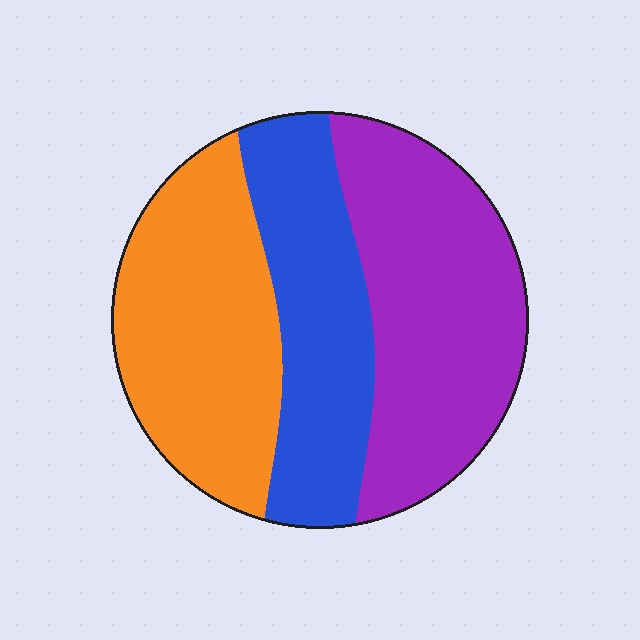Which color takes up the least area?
Blue, at roughly 30%.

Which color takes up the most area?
Purple, at roughly 40%.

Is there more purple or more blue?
Purple.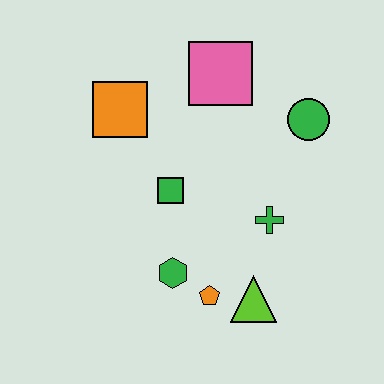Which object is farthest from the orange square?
The lime triangle is farthest from the orange square.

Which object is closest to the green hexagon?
The orange pentagon is closest to the green hexagon.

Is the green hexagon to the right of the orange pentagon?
No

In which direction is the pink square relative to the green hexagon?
The pink square is above the green hexagon.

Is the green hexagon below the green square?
Yes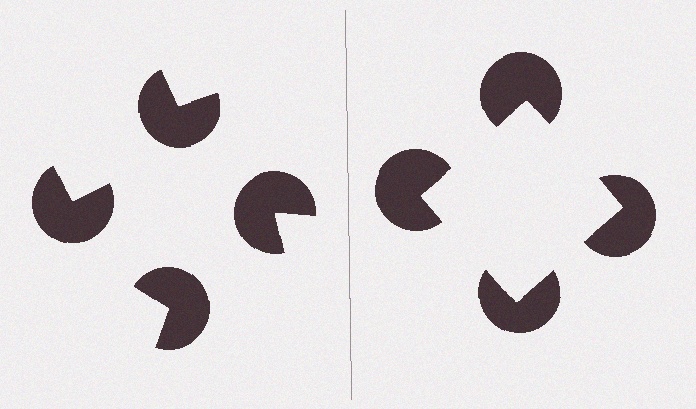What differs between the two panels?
The pac-man discs are positioned identically on both sides; only the wedge orientations differ. On the right they align to a square; on the left they are misaligned.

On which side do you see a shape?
An illusory square appears on the right side. On the left side the wedge cuts are rotated, so no coherent shape forms.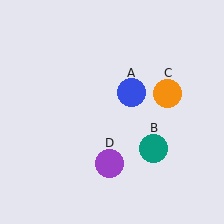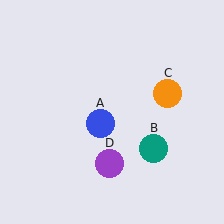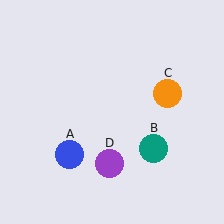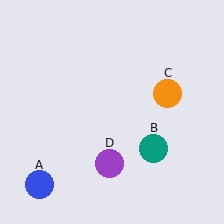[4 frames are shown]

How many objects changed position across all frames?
1 object changed position: blue circle (object A).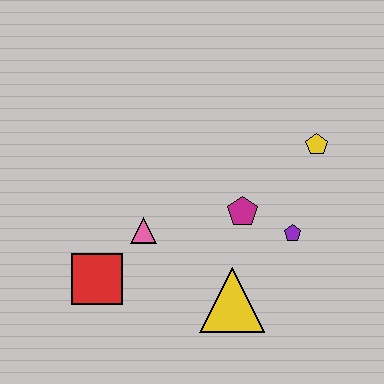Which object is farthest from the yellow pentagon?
The red square is farthest from the yellow pentagon.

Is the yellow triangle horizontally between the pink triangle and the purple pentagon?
Yes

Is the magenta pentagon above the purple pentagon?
Yes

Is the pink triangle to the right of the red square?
Yes